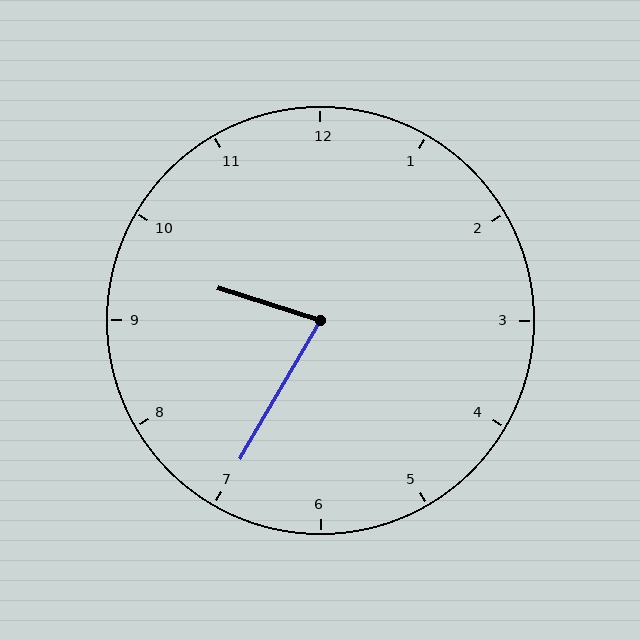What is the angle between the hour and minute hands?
Approximately 78 degrees.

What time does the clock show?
9:35.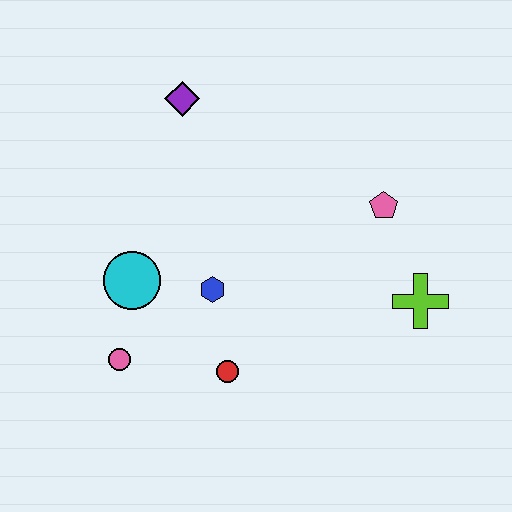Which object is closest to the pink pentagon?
The lime cross is closest to the pink pentagon.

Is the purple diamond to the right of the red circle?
No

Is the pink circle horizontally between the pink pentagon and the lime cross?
No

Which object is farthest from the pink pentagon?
The pink circle is farthest from the pink pentagon.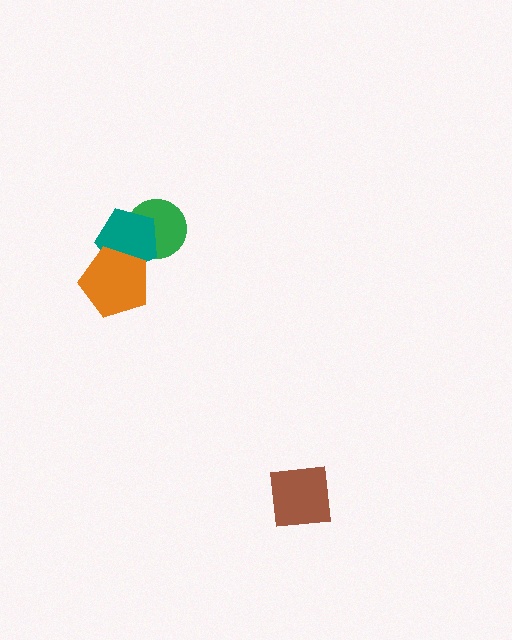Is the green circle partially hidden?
Yes, it is partially covered by another shape.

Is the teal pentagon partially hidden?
Yes, it is partially covered by another shape.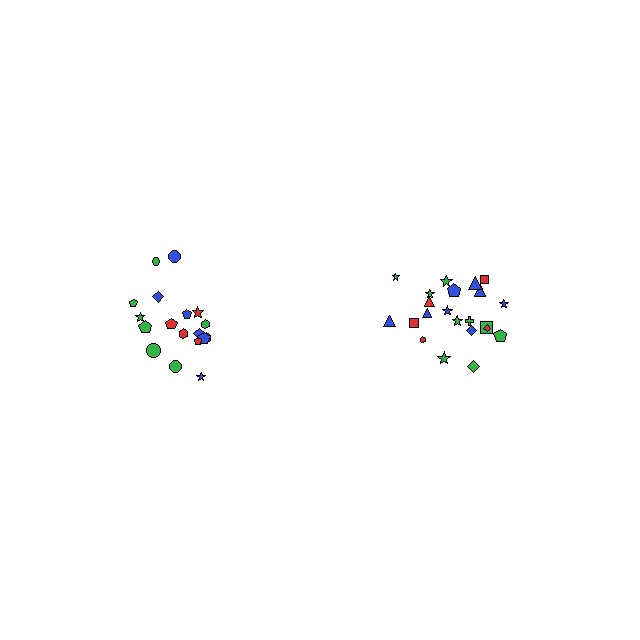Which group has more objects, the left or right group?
The right group.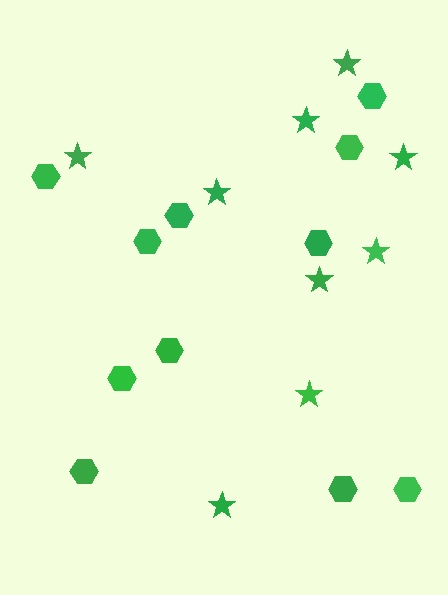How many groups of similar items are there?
There are 2 groups: one group of hexagons (11) and one group of stars (9).